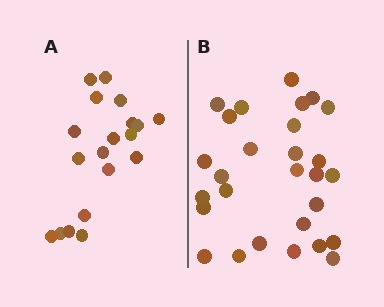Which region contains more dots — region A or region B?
Region B (the right region) has more dots.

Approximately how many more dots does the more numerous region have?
Region B has roughly 8 or so more dots than region A.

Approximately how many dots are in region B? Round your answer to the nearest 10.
About 30 dots. (The exact count is 28, which rounds to 30.)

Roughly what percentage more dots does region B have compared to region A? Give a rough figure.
About 45% more.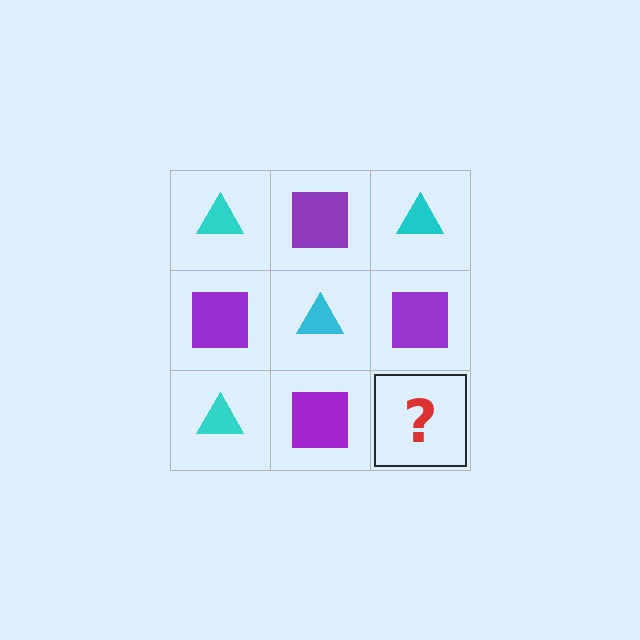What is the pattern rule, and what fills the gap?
The rule is that it alternates cyan triangle and purple square in a checkerboard pattern. The gap should be filled with a cyan triangle.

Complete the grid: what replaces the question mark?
The question mark should be replaced with a cyan triangle.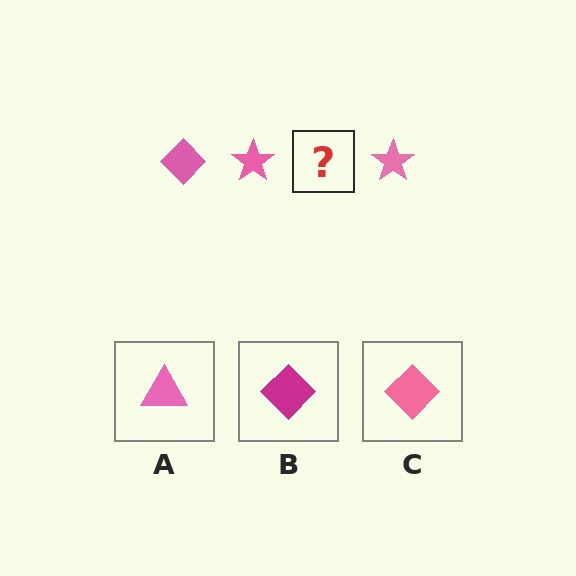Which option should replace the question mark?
Option C.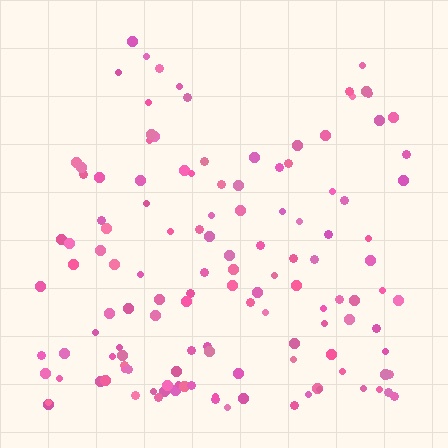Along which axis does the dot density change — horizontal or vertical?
Vertical.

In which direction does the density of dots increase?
From top to bottom, with the bottom side densest.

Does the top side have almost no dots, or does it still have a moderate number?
Still a moderate number, just noticeably fewer than the bottom.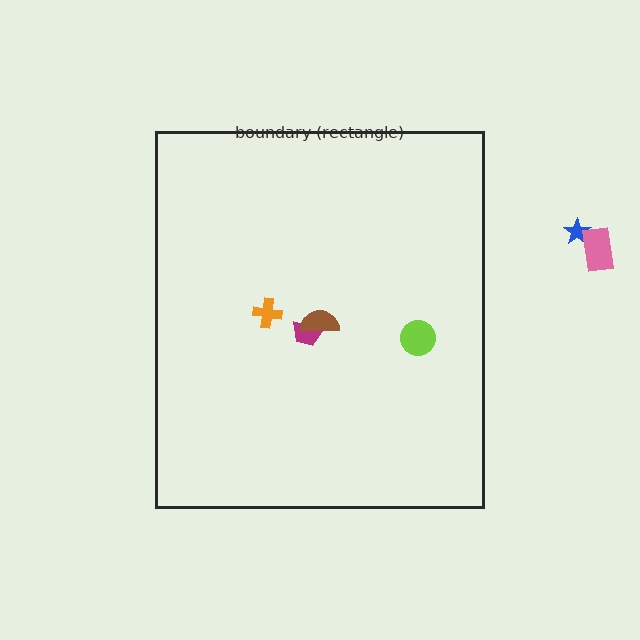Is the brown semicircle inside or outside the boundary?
Inside.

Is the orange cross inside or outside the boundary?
Inside.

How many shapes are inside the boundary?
4 inside, 2 outside.